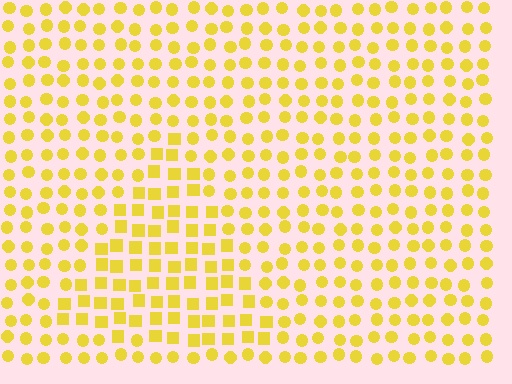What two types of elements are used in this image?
The image uses squares inside the triangle region and circles outside it.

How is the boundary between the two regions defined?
The boundary is defined by a change in element shape: squares inside vs. circles outside. All elements share the same color and spacing.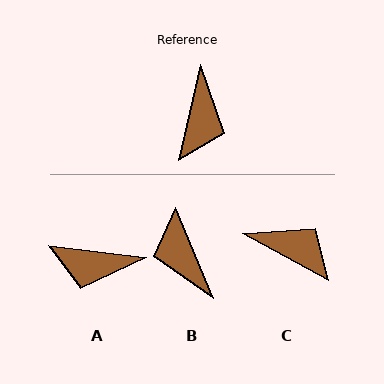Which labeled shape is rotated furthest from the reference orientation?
B, about 144 degrees away.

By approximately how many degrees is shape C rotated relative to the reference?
Approximately 75 degrees counter-clockwise.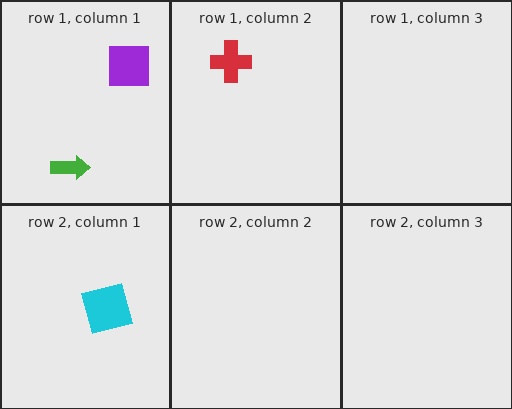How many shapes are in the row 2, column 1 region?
1.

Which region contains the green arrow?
The row 1, column 1 region.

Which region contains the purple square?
The row 1, column 1 region.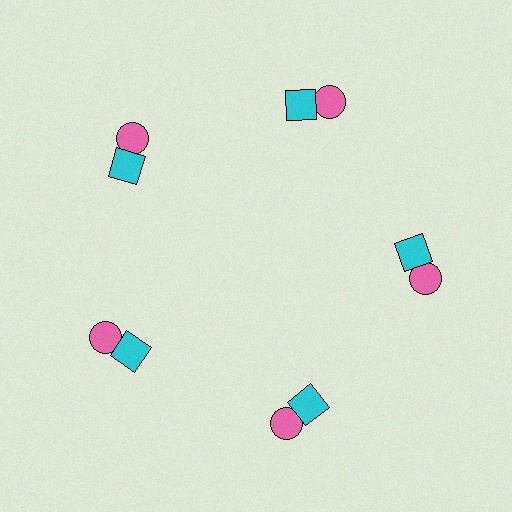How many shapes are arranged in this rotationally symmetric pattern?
There are 10 shapes, arranged in 5 groups of 2.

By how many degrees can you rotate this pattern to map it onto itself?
The pattern maps onto itself every 72 degrees of rotation.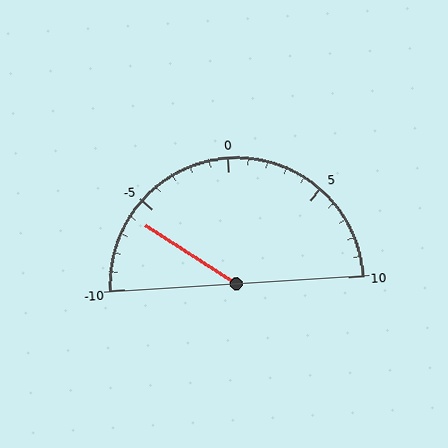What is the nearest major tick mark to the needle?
The nearest major tick mark is -5.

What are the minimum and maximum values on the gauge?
The gauge ranges from -10 to 10.